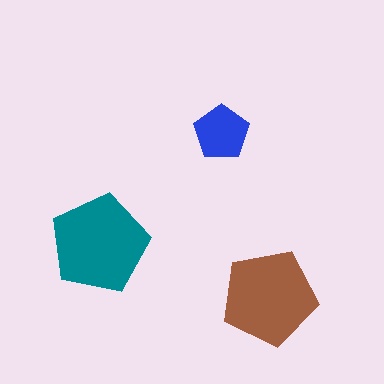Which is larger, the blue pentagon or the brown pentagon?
The brown one.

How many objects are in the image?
There are 3 objects in the image.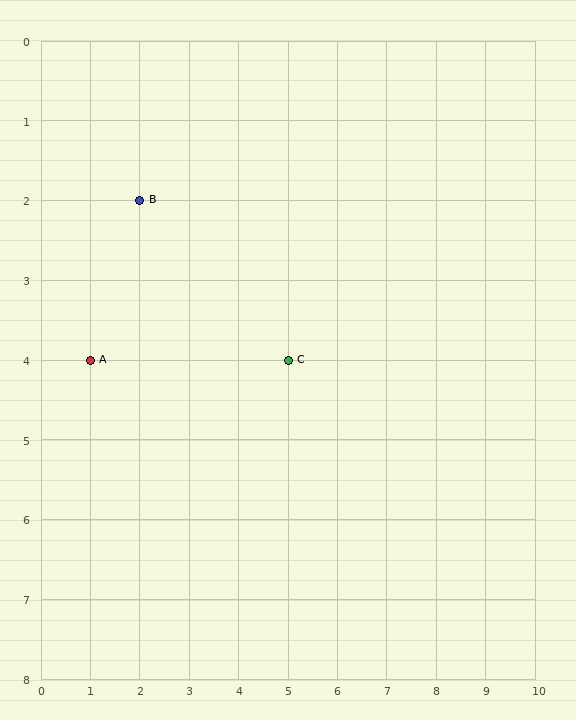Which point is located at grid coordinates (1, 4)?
Point A is at (1, 4).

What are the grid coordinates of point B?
Point B is at grid coordinates (2, 2).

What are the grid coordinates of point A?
Point A is at grid coordinates (1, 4).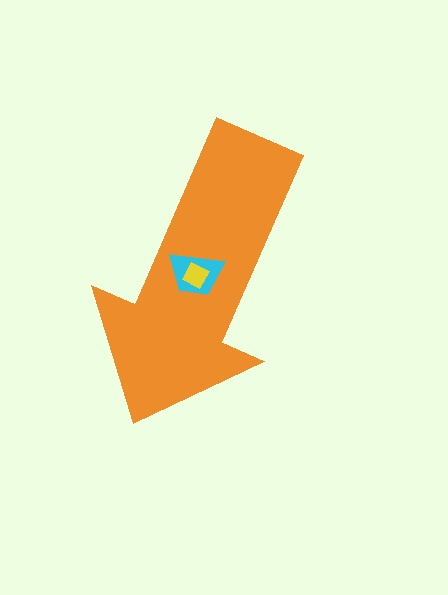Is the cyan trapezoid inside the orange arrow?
Yes.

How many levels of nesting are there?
3.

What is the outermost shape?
The orange arrow.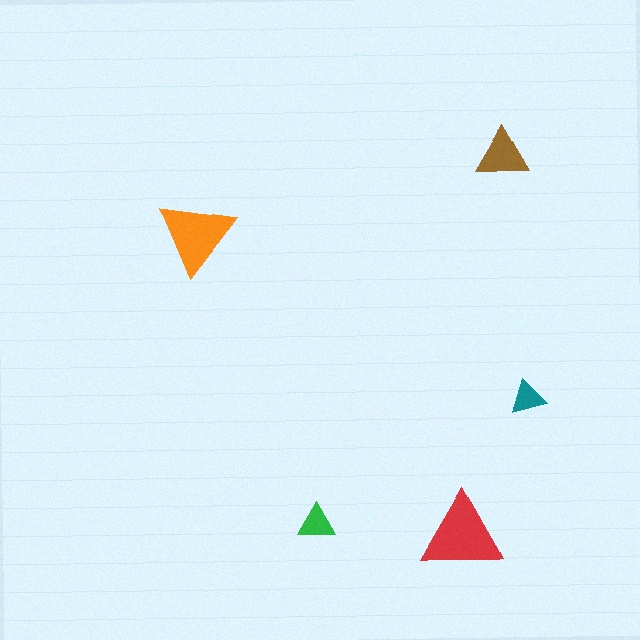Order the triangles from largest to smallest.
the red one, the orange one, the brown one, the green one, the teal one.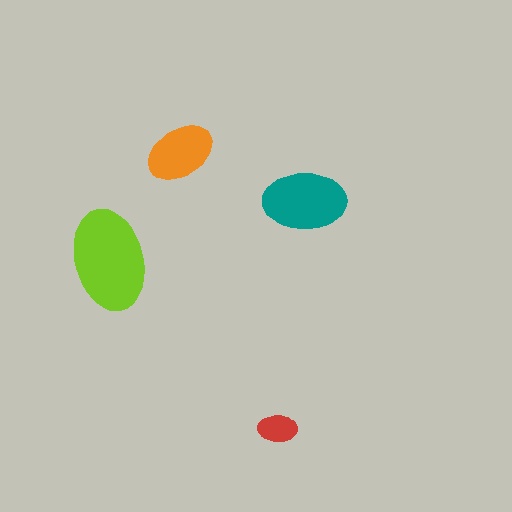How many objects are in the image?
There are 4 objects in the image.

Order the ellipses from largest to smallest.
the lime one, the teal one, the orange one, the red one.